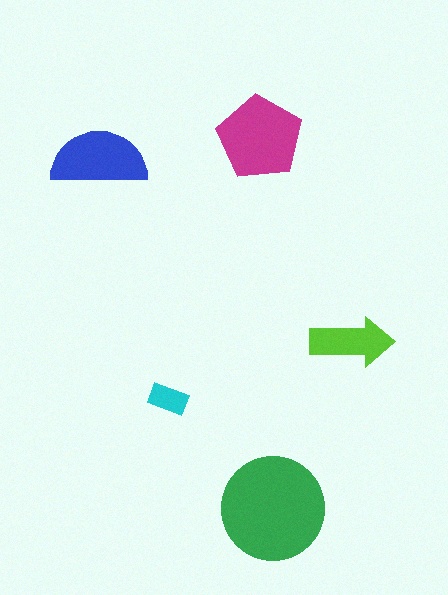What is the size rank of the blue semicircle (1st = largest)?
3rd.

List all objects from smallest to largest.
The cyan rectangle, the lime arrow, the blue semicircle, the magenta pentagon, the green circle.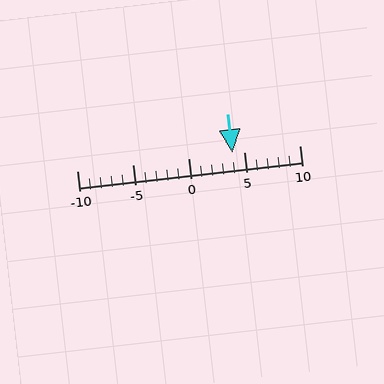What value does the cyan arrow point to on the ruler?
The cyan arrow points to approximately 4.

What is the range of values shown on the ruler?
The ruler shows values from -10 to 10.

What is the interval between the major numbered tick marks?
The major tick marks are spaced 5 units apart.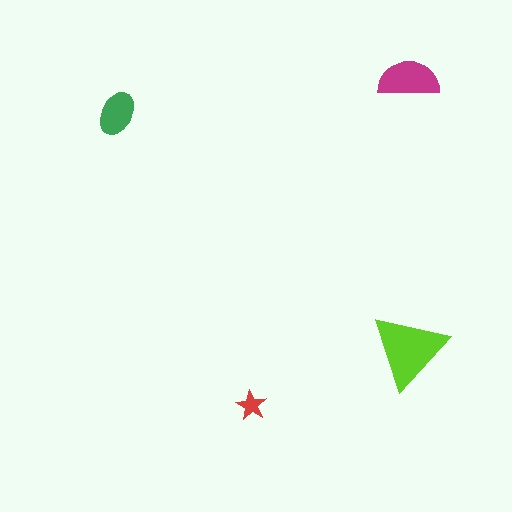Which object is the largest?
The lime triangle.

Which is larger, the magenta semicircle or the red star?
The magenta semicircle.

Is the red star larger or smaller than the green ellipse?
Smaller.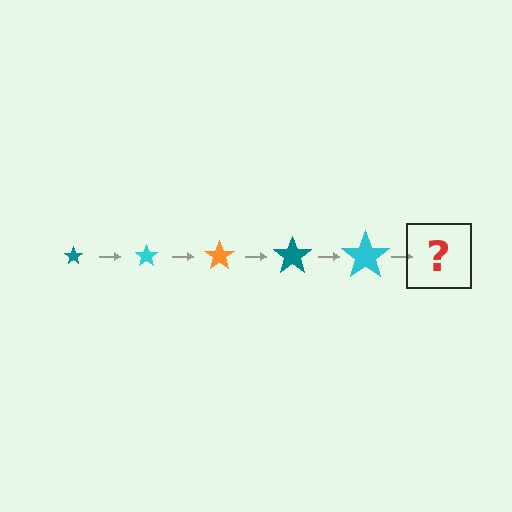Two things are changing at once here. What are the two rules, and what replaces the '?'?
The two rules are that the star grows larger each step and the color cycles through teal, cyan, and orange. The '?' should be an orange star, larger than the previous one.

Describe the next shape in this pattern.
It should be an orange star, larger than the previous one.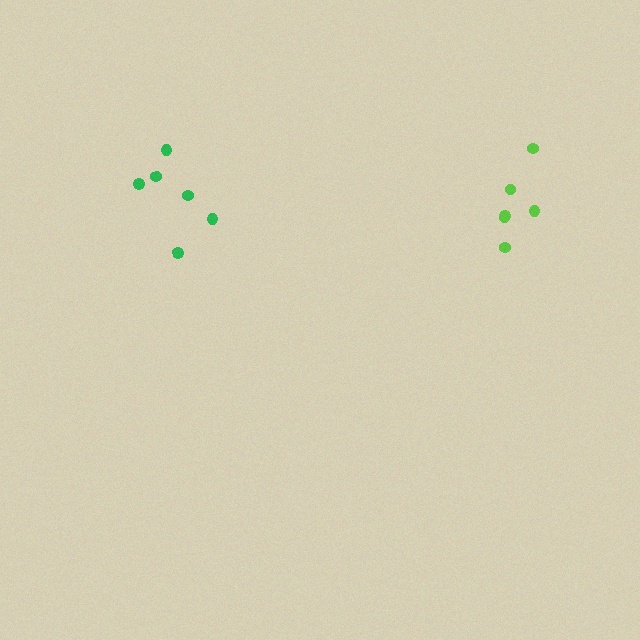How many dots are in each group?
Group 1: 6 dots, Group 2: 6 dots (12 total).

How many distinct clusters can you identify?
There are 2 distinct clusters.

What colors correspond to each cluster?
The clusters are colored: green, lime.